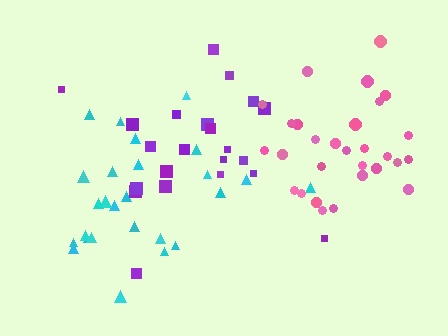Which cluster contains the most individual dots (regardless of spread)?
Pink (29).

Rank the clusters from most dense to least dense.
pink, purple, cyan.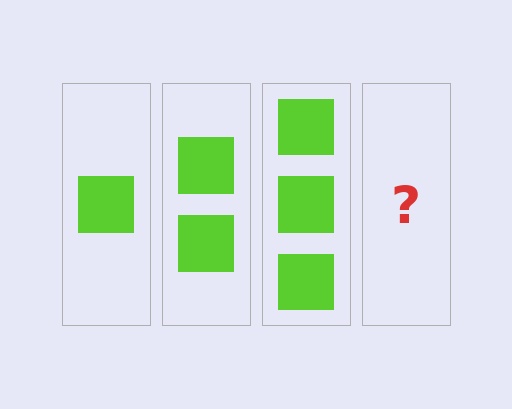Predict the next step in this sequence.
The next step is 4 squares.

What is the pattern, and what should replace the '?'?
The pattern is that each step adds one more square. The '?' should be 4 squares.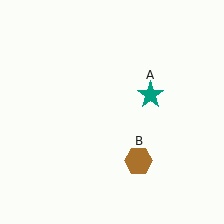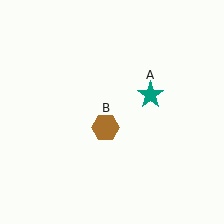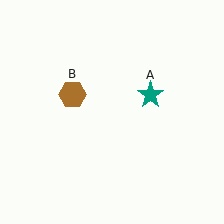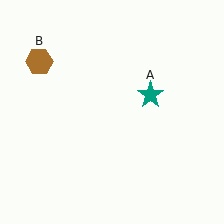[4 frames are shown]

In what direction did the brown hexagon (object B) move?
The brown hexagon (object B) moved up and to the left.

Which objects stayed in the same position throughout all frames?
Teal star (object A) remained stationary.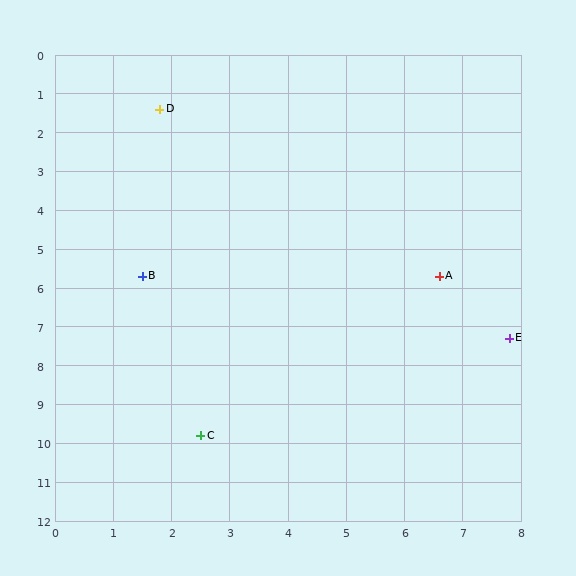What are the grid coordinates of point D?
Point D is at approximately (1.8, 1.4).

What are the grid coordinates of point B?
Point B is at approximately (1.5, 5.7).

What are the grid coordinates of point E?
Point E is at approximately (7.8, 7.3).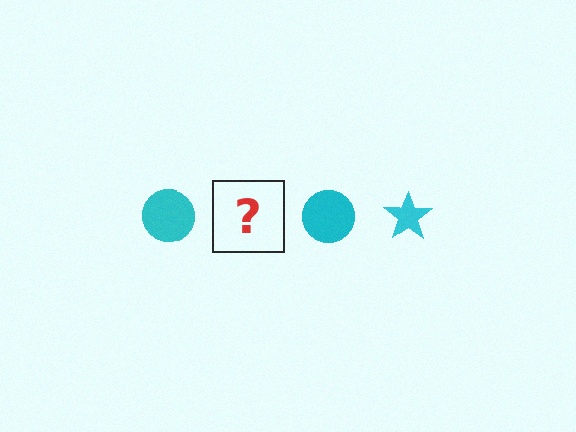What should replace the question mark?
The question mark should be replaced with a cyan star.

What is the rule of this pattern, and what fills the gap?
The rule is that the pattern cycles through circle, star shapes in cyan. The gap should be filled with a cyan star.